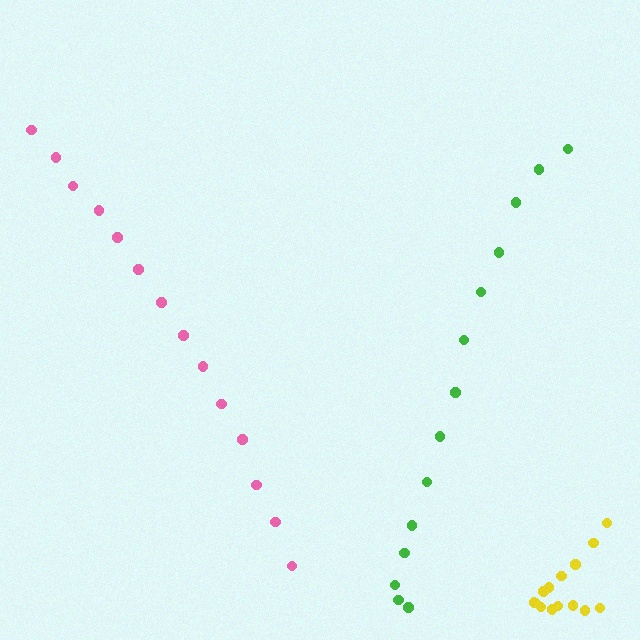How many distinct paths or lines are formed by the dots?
There are 3 distinct paths.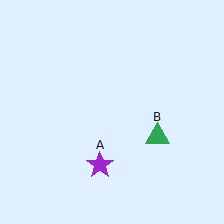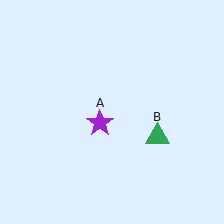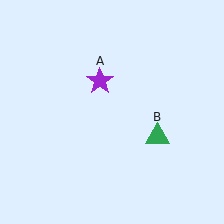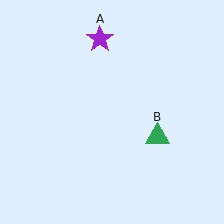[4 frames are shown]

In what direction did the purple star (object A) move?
The purple star (object A) moved up.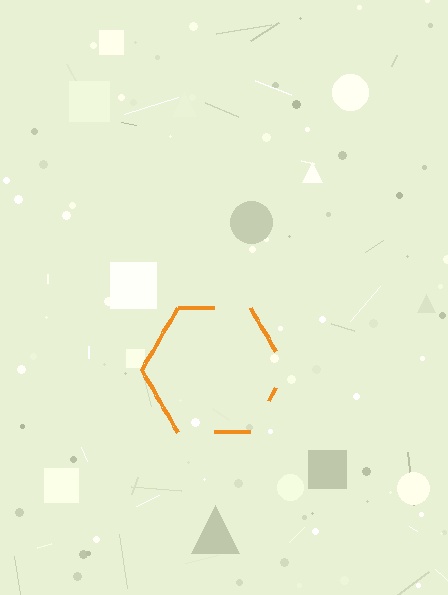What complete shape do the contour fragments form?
The contour fragments form a hexagon.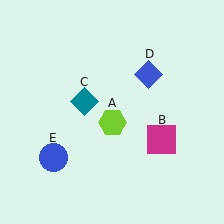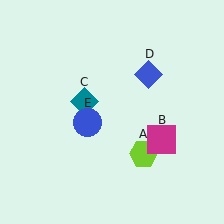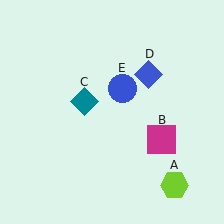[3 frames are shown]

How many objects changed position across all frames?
2 objects changed position: lime hexagon (object A), blue circle (object E).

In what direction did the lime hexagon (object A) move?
The lime hexagon (object A) moved down and to the right.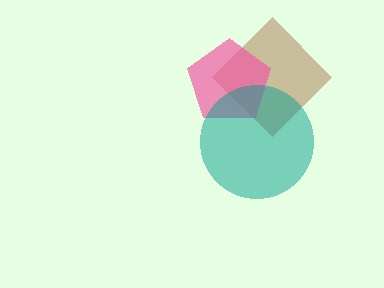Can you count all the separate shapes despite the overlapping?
Yes, there are 3 separate shapes.